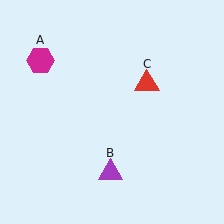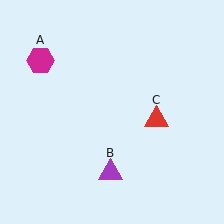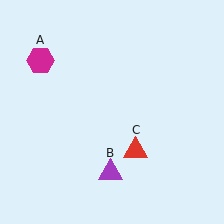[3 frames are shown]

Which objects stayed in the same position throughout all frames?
Magenta hexagon (object A) and purple triangle (object B) remained stationary.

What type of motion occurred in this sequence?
The red triangle (object C) rotated clockwise around the center of the scene.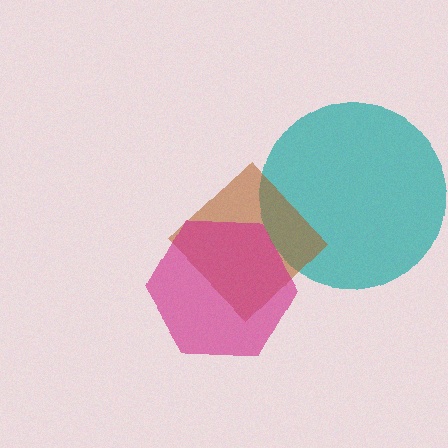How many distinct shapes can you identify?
There are 3 distinct shapes: a teal circle, a brown diamond, a magenta hexagon.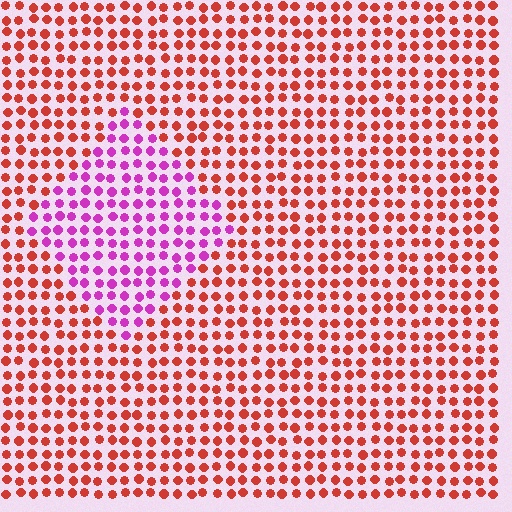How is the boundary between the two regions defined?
The boundary is defined purely by a slight shift in hue (about 58 degrees). Spacing, size, and orientation are identical on both sides.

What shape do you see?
I see a diamond.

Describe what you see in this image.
The image is filled with small red elements in a uniform arrangement. A diamond-shaped region is visible where the elements are tinted to a slightly different hue, forming a subtle color boundary.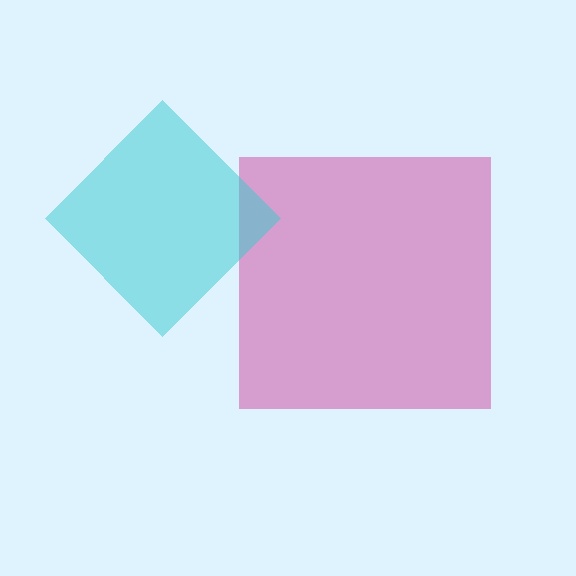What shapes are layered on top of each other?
The layered shapes are: a magenta square, a cyan diamond.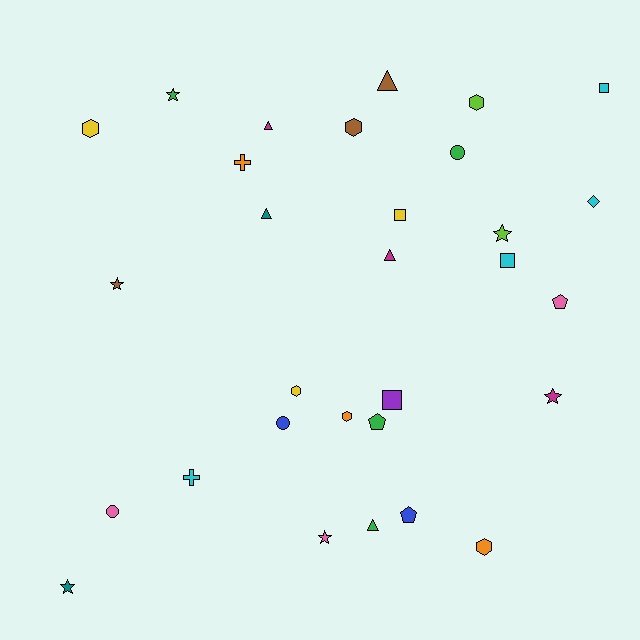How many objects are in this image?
There are 30 objects.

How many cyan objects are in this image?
There are 4 cyan objects.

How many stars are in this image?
There are 6 stars.